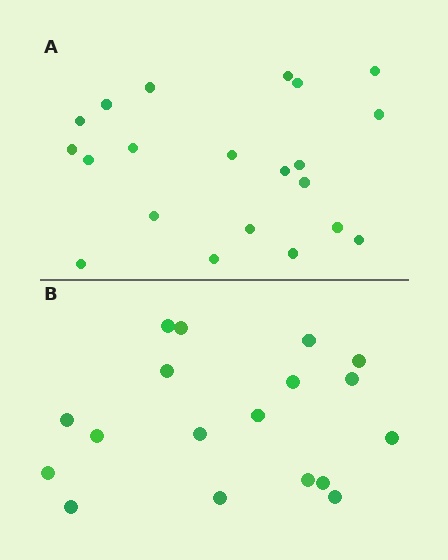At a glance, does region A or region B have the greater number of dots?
Region A (the top region) has more dots.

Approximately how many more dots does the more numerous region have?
Region A has just a few more — roughly 2 or 3 more dots than region B.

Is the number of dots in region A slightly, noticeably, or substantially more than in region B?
Region A has only slightly more — the two regions are fairly close. The ratio is roughly 1.2 to 1.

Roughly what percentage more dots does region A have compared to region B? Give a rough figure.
About 15% more.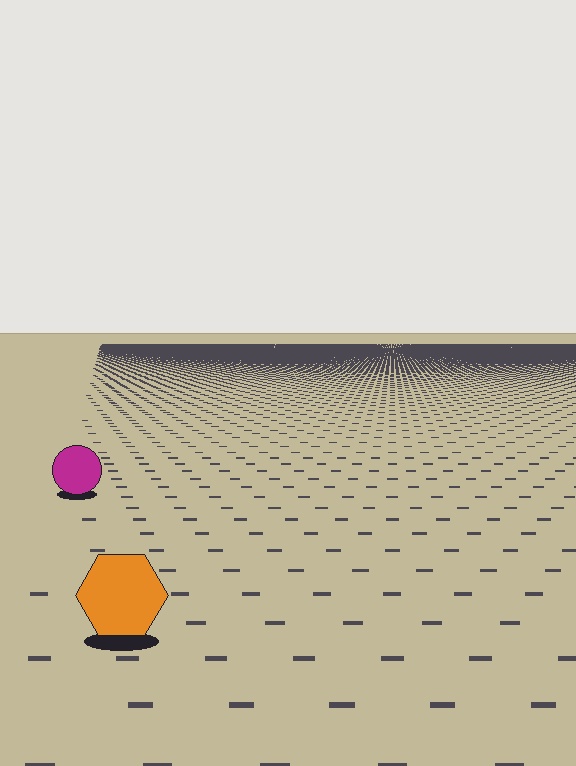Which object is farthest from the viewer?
The magenta circle is farthest from the viewer. It appears smaller and the ground texture around it is denser.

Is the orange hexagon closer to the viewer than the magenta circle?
Yes. The orange hexagon is closer — you can tell from the texture gradient: the ground texture is coarser near it.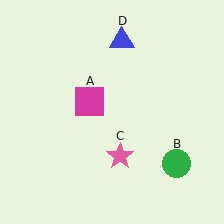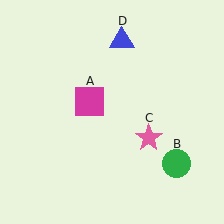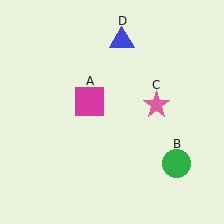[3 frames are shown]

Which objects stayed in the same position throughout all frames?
Magenta square (object A) and green circle (object B) and blue triangle (object D) remained stationary.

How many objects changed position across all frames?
1 object changed position: pink star (object C).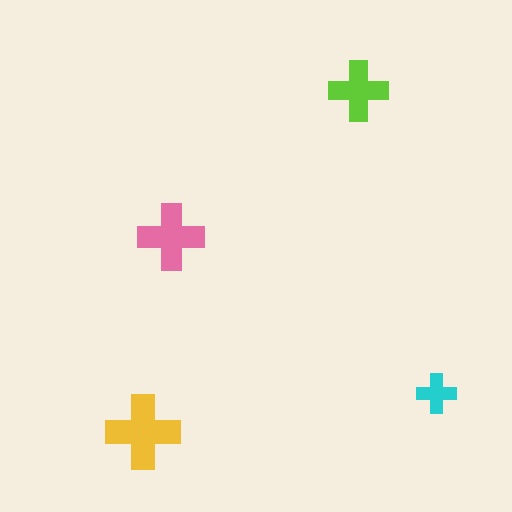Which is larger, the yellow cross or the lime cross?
The yellow one.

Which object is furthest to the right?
The cyan cross is rightmost.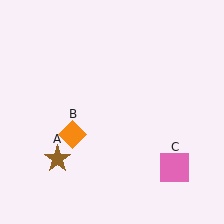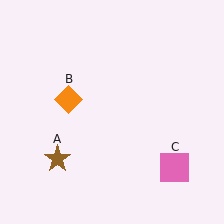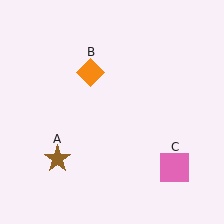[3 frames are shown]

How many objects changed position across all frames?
1 object changed position: orange diamond (object B).